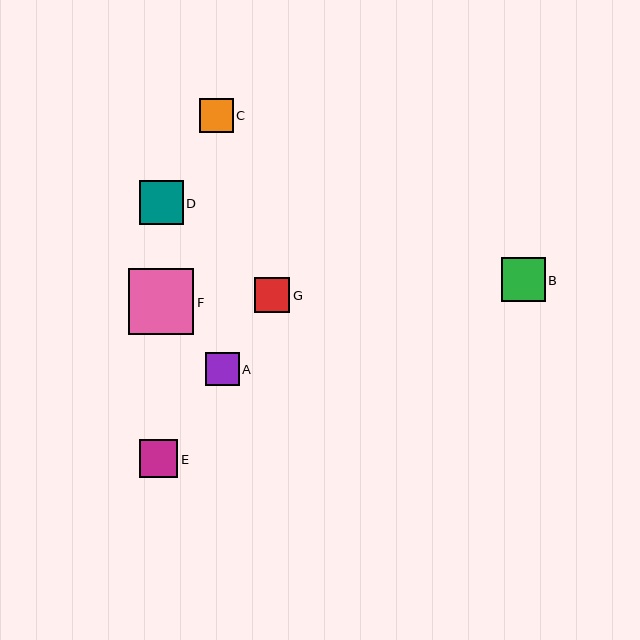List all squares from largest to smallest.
From largest to smallest: F, B, D, E, G, C, A.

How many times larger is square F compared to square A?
Square F is approximately 2.0 times the size of square A.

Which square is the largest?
Square F is the largest with a size of approximately 66 pixels.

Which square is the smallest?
Square A is the smallest with a size of approximately 33 pixels.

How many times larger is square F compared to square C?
Square F is approximately 1.9 times the size of square C.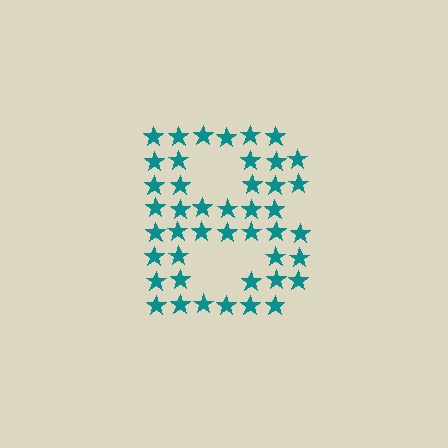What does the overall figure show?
The overall figure shows the letter B.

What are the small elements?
The small elements are stars.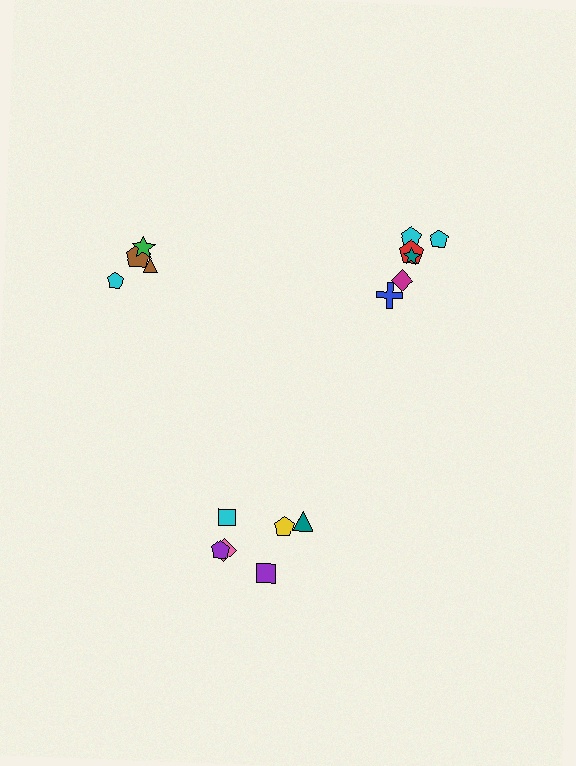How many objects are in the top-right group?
There are 6 objects.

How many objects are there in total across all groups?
There are 16 objects.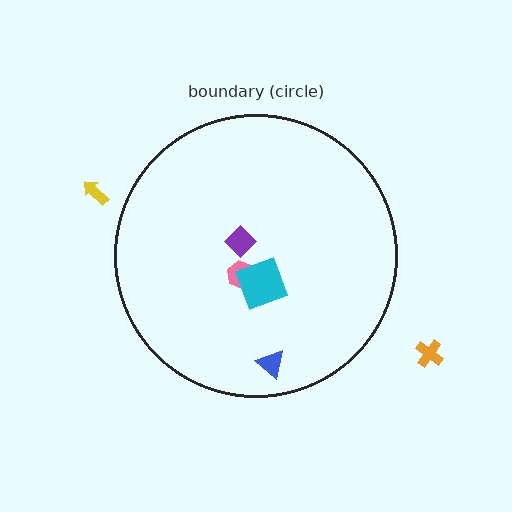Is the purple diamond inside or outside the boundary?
Inside.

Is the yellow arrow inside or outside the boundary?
Outside.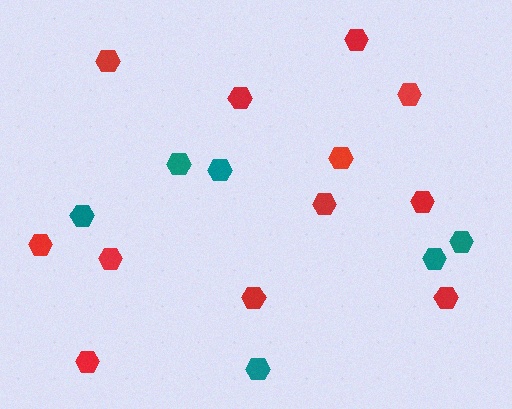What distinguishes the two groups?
There are 2 groups: one group of red hexagons (12) and one group of teal hexagons (6).